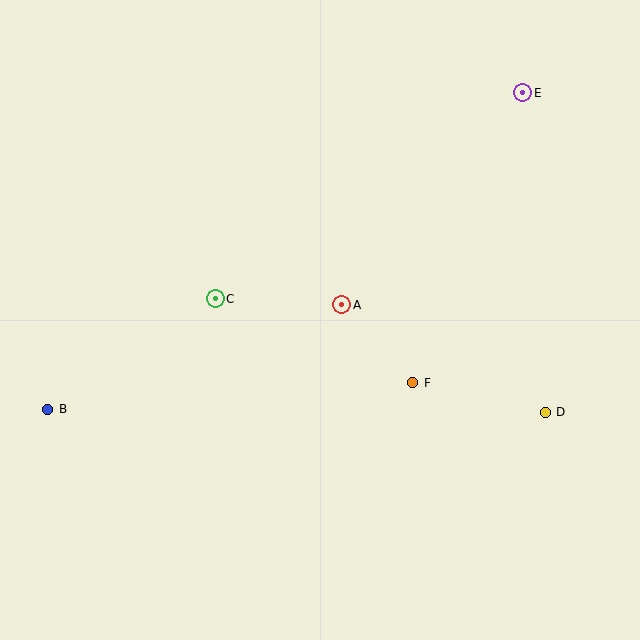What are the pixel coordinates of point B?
Point B is at (48, 410).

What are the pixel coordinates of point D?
Point D is at (545, 412).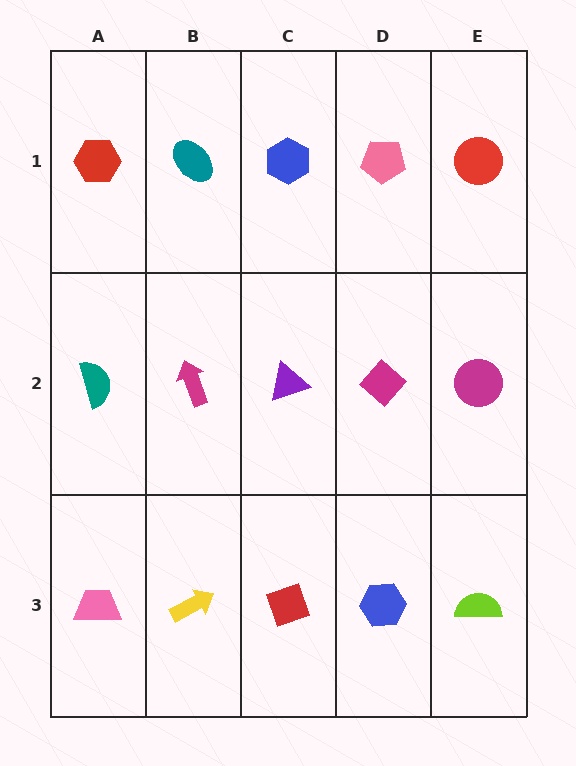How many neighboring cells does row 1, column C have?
3.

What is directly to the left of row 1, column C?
A teal ellipse.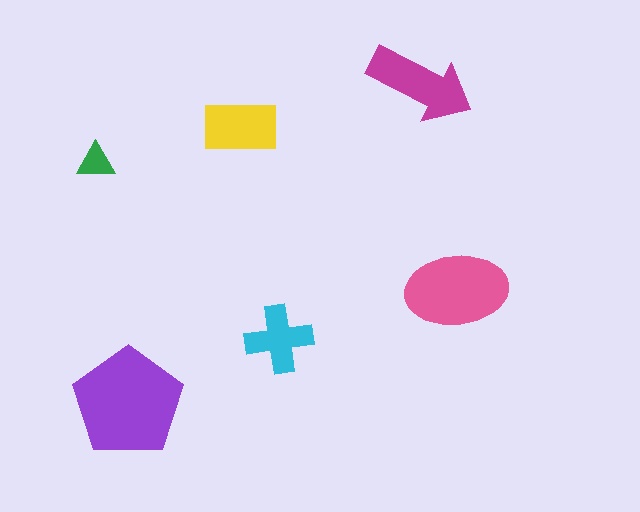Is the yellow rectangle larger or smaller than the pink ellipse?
Smaller.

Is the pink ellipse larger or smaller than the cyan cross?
Larger.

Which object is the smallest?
The green triangle.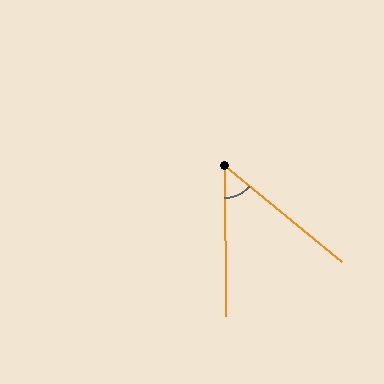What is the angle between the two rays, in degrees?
Approximately 50 degrees.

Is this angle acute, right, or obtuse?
It is acute.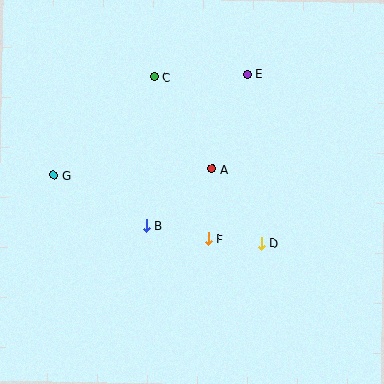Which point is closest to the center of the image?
Point A at (212, 169) is closest to the center.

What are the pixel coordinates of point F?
Point F is at (208, 239).